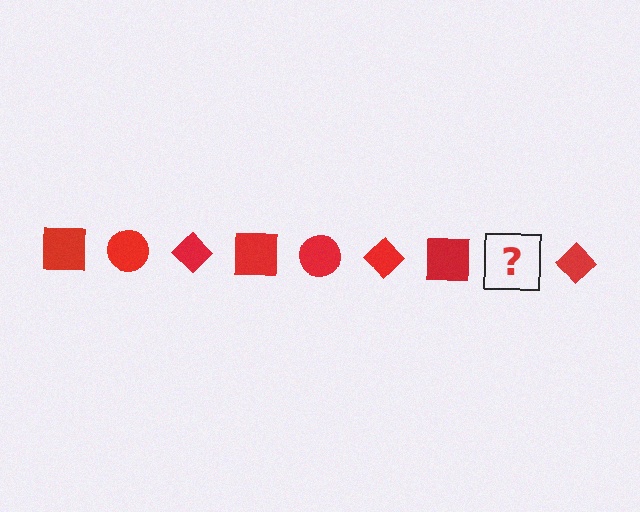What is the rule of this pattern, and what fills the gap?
The rule is that the pattern cycles through square, circle, diamond shapes in red. The gap should be filled with a red circle.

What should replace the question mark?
The question mark should be replaced with a red circle.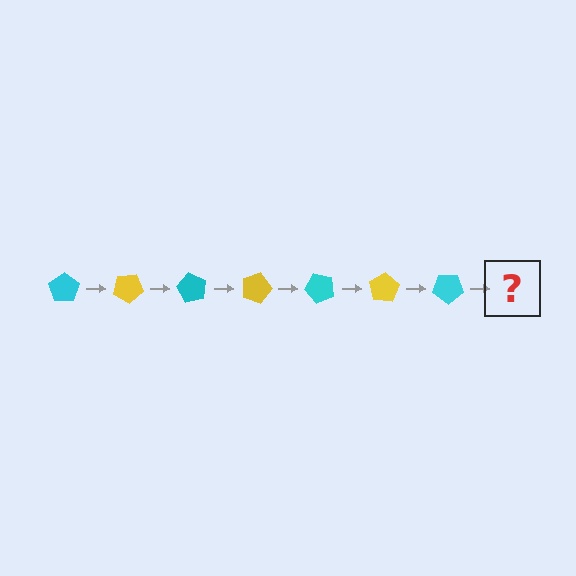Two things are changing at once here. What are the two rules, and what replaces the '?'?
The two rules are that it rotates 30 degrees each step and the color cycles through cyan and yellow. The '?' should be a yellow pentagon, rotated 210 degrees from the start.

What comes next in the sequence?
The next element should be a yellow pentagon, rotated 210 degrees from the start.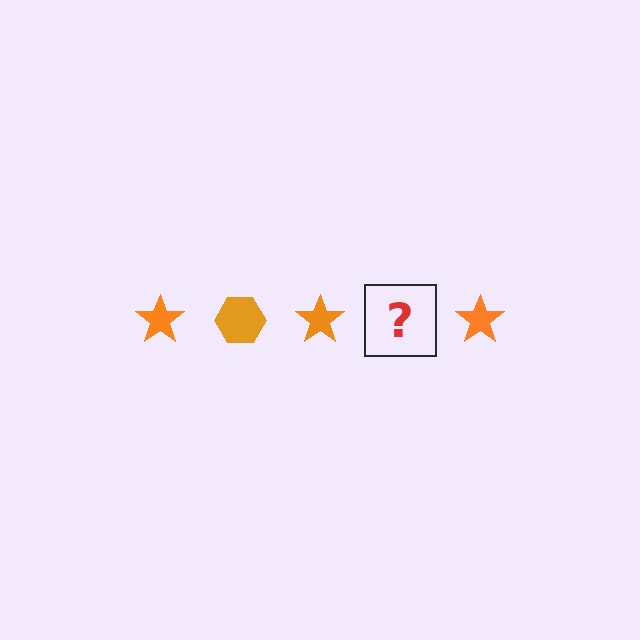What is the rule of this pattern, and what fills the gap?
The rule is that the pattern cycles through star, hexagon shapes in orange. The gap should be filled with an orange hexagon.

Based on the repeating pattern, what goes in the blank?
The blank should be an orange hexagon.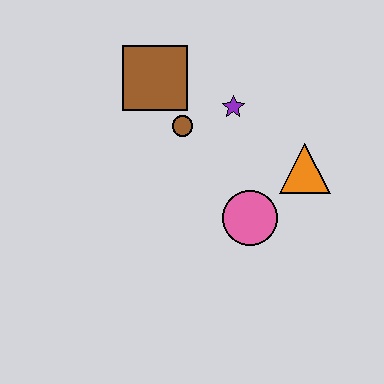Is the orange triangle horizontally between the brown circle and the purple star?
No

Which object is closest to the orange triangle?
The pink circle is closest to the orange triangle.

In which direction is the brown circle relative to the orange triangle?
The brown circle is to the left of the orange triangle.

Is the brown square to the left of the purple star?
Yes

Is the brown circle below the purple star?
Yes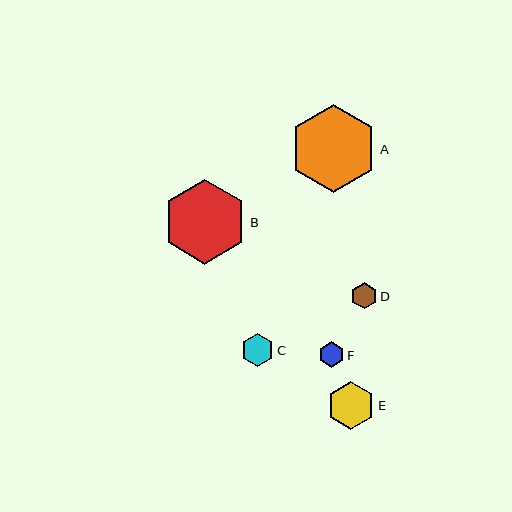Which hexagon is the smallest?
Hexagon F is the smallest with a size of approximately 26 pixels.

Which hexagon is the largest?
Hexagon A is the largest with a size of approximately 88 pixels.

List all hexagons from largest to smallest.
From largest to smallest: A, B, E, C, D, F.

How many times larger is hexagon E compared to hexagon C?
Hexagon E is approximately 1.5 times the size of hexagon C.